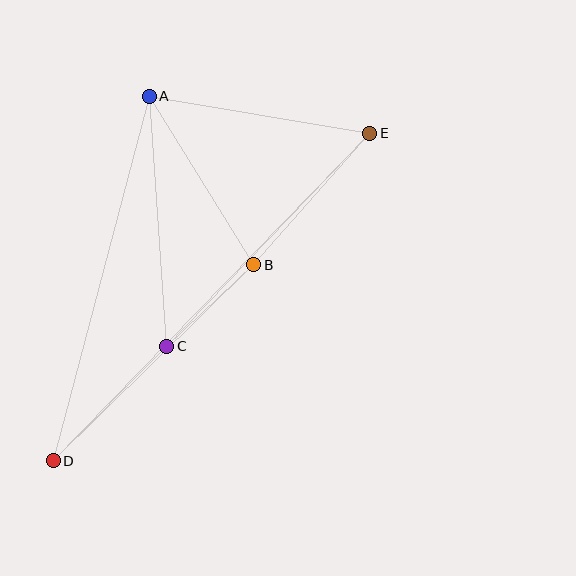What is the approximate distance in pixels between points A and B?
The distance between A and B is approximately 198 pixels.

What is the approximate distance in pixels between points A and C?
The distance between A and C is approximately 251 pixels.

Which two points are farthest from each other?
Points D and E are farthest from each other.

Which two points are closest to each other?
Points B and C are closest to each other.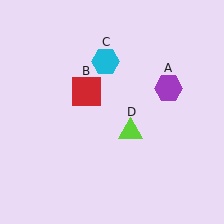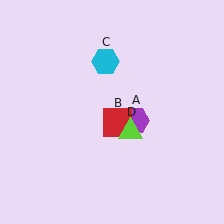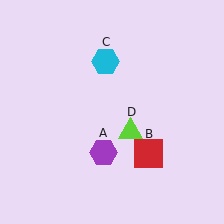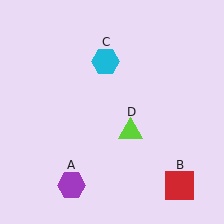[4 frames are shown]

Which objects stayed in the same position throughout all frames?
Cyan hexagon (object C) and lime triangle (object D) remained stationary.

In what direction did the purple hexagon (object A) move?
The purple hexagon (object A) moved down and to the left.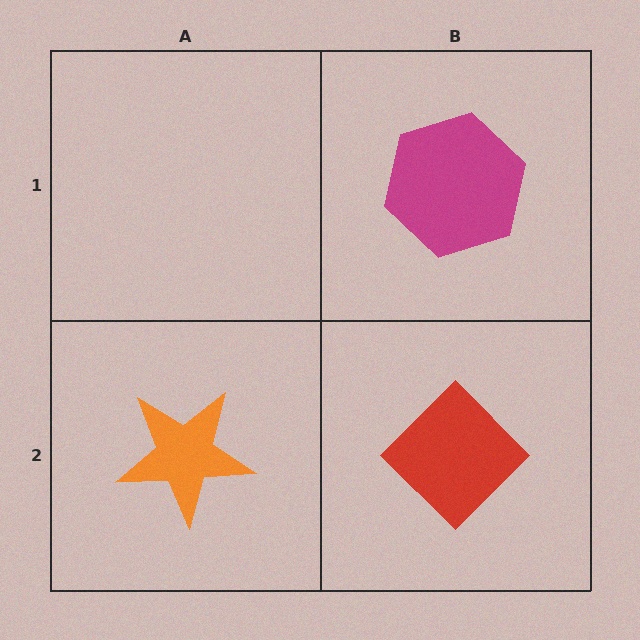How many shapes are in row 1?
1 shape.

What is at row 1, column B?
A magenta hexagon.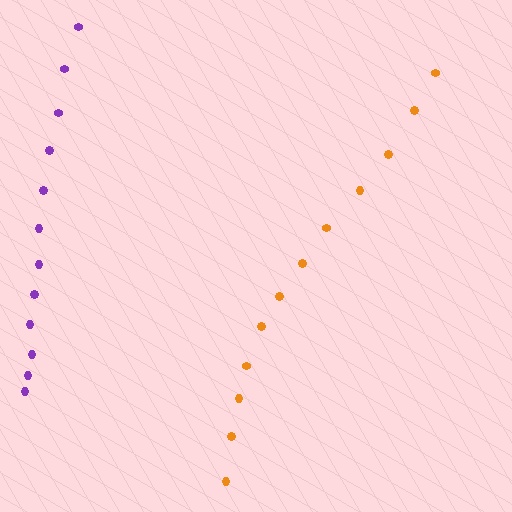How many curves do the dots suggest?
There are 2 distinct paths.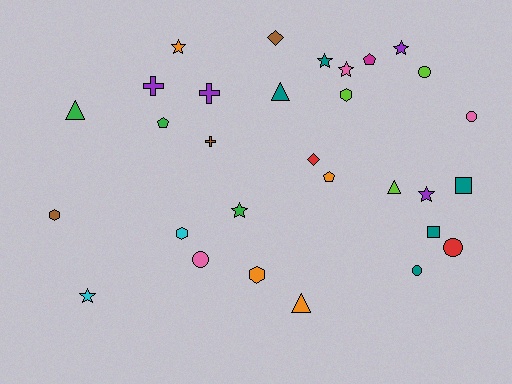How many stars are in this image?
There are 7 stars.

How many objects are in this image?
There are 30 objects.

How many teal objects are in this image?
There are 5 teal objects.